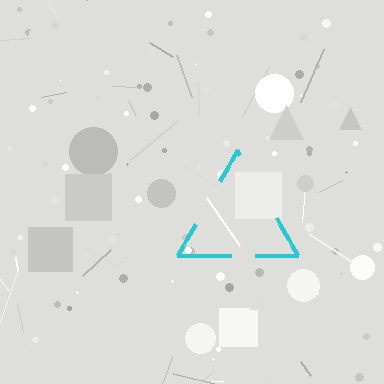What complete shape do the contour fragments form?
The contour fragments form a triangle.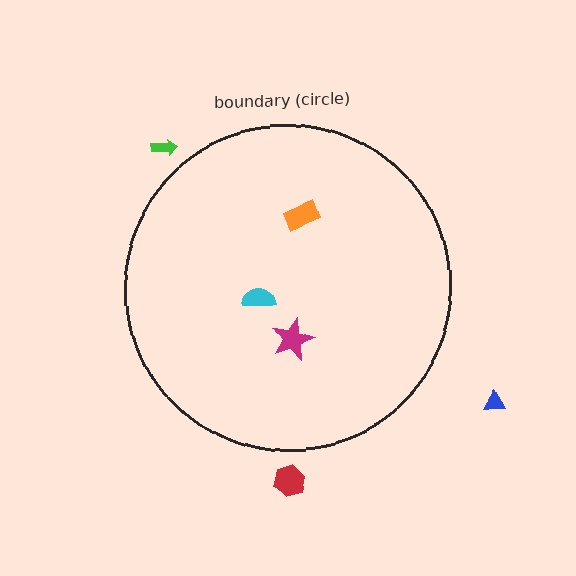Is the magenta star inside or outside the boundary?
Inside.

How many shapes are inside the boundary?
3 inside, 3 outside.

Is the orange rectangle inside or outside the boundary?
Inside.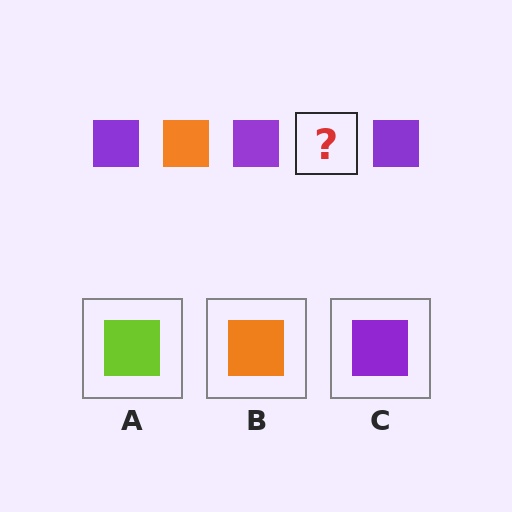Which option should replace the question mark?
Option B.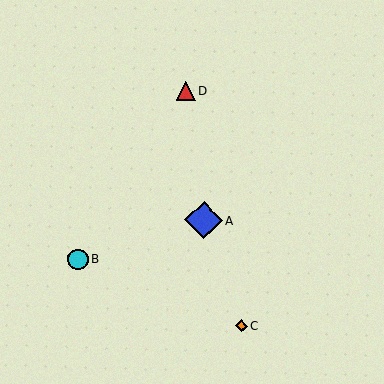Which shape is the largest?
The blue diamond (labeled A) is the largest.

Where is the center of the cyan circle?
The center of the cyan circle is at (78, 259).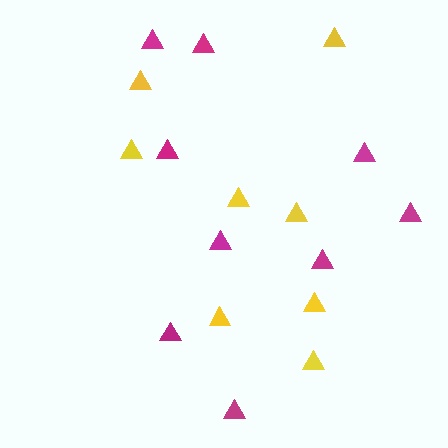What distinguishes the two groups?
There are 2 groups: one group of yellow triangles (8) and one group of magenta triangles (9).